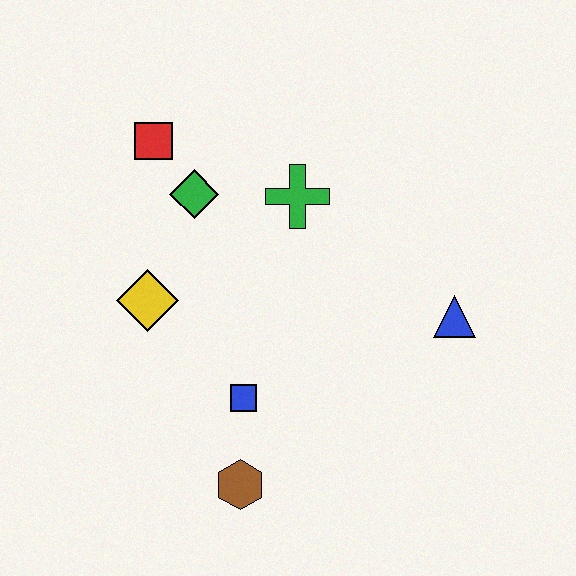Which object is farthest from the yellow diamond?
The blue triangle is farthest from the yellow diamond.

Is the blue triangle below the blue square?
No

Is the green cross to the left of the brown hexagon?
No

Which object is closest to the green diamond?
The red square is closest to the green diamond.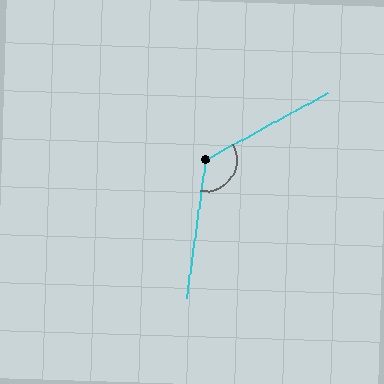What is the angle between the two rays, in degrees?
Approximately 126 degrees.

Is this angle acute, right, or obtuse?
It is obtuse.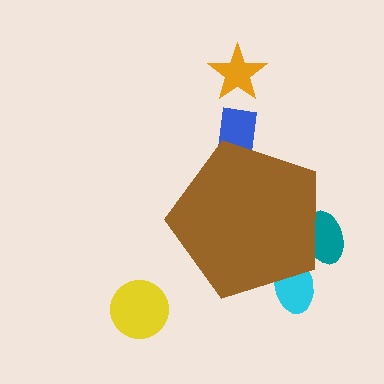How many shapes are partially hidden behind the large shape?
3 shapes are partially hidden.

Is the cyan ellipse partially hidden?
Yes, the cyan ellipse is partially hidden behind the brown pentagon.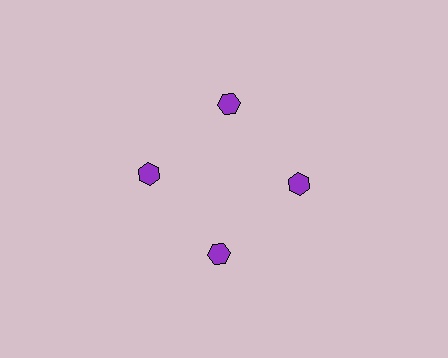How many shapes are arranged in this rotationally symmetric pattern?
There are 4 shapes, arranged in 4 groups of 1.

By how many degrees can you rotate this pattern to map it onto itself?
The pattern maps onto itself every 90 degrees of rotation.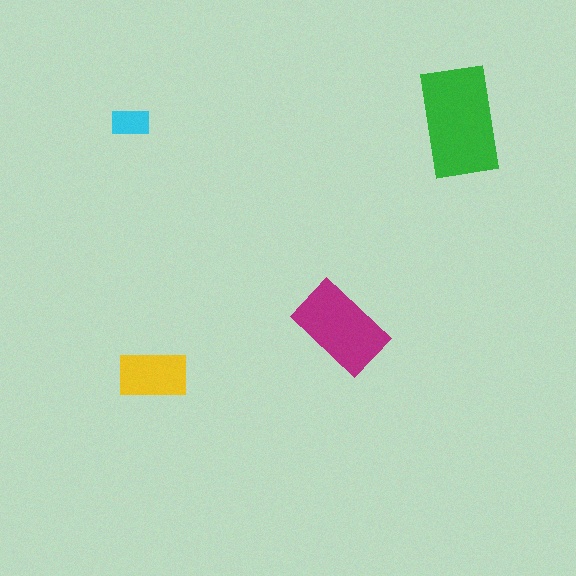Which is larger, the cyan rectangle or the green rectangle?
The green one.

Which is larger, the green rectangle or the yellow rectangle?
The green one.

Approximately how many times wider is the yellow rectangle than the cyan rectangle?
About 2 times wider.